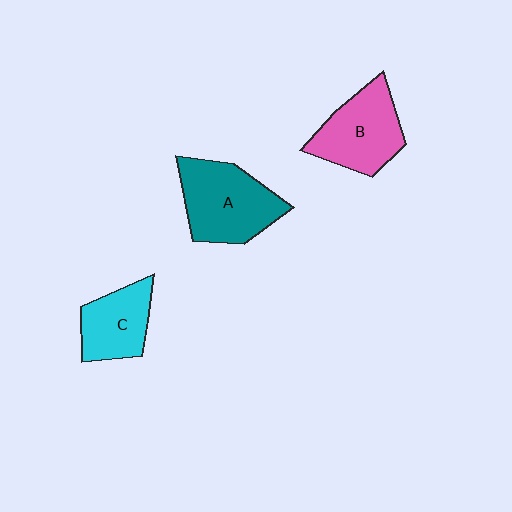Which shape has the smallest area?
Shape C (cyan).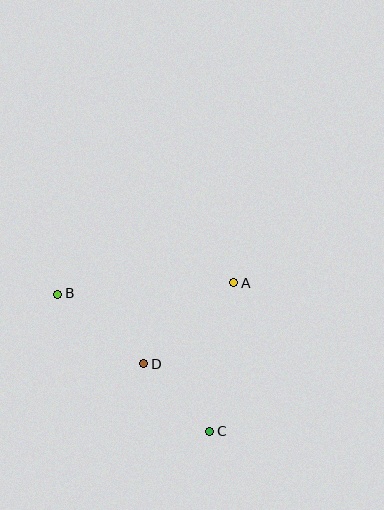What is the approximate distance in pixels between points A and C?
The distance between A and C is approximately 151 pixels.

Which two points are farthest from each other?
Points B and C are farthest from each other.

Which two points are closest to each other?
Points C and D are closest to each other.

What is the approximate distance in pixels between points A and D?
The distance between A and D is approximately 121 pixels.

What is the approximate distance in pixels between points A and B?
The distance between A and B is approximately 176 pixels.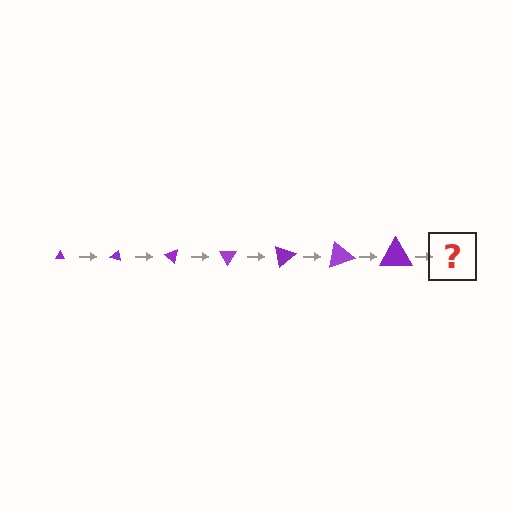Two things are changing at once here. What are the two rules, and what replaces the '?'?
The two rules are that the triangle grows larger each step and it rotates 20 degrees each step. The '?' should be a triangle, larger than the previous one and rotated 140 degrees from the start.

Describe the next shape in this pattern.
It should be a triangle, larger than the previous one and rotated 140 degrees from the start.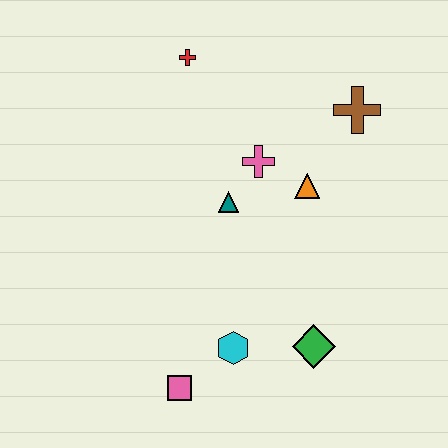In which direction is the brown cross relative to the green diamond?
The brown cross is above the green diamond.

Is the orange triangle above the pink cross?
No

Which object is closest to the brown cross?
The orange triangle is closest to the brown cross.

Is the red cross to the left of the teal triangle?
Yes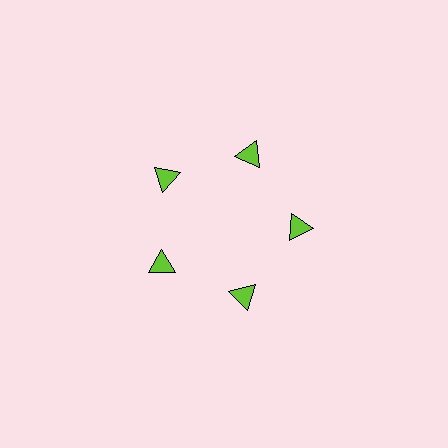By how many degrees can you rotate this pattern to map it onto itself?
The pattern maps onto itself every 72 degrees of rotation.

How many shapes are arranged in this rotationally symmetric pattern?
There are 5 shapes, arranged in 5 groups of 1.